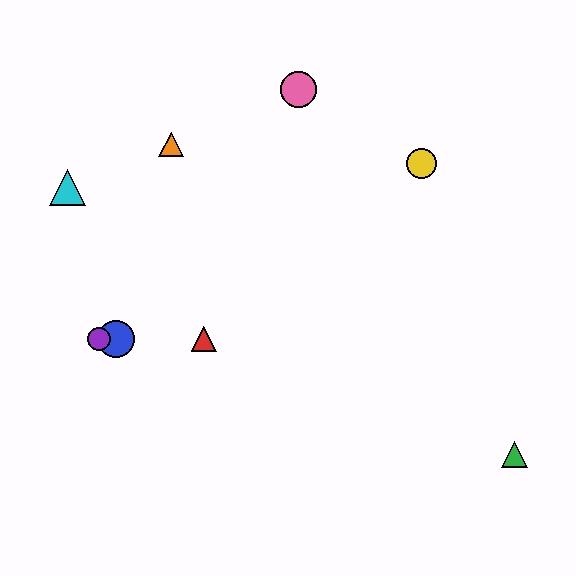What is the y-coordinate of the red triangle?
The red triangle is at y≈339.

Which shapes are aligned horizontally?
The red triangle, the blue circle, the purple circle are aligned horizontally.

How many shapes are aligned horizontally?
3 shapes (the red triangle, the blue circle, the purple circle) are aligned horizontally.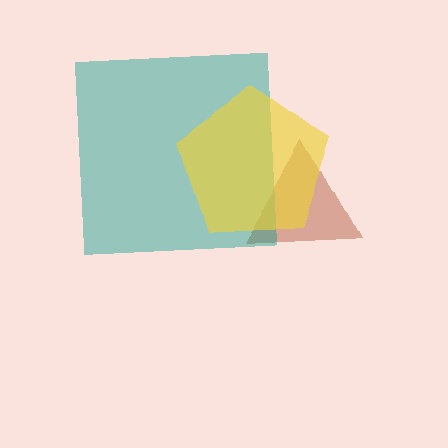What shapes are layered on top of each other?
The layered shapes are: a brown triangle, a teal square, a yellow pentagon.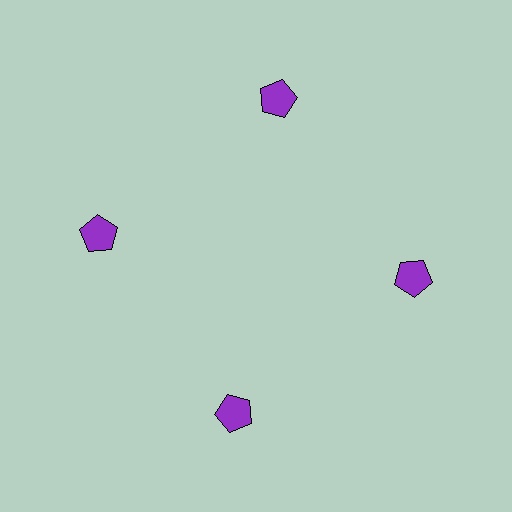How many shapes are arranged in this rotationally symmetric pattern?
There are 4 shapes, arranged in 4 groups of 1.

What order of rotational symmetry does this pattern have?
This pattern has 4-fold rotational symmetry.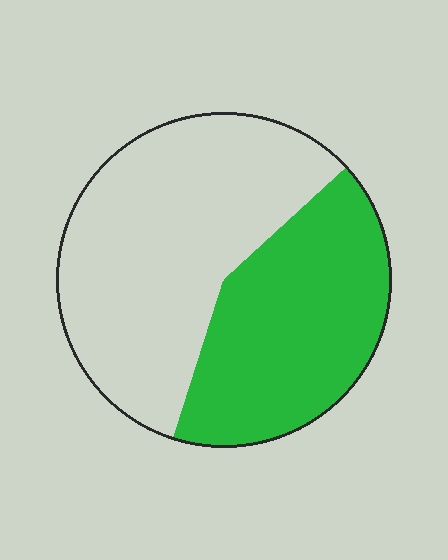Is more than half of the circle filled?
No.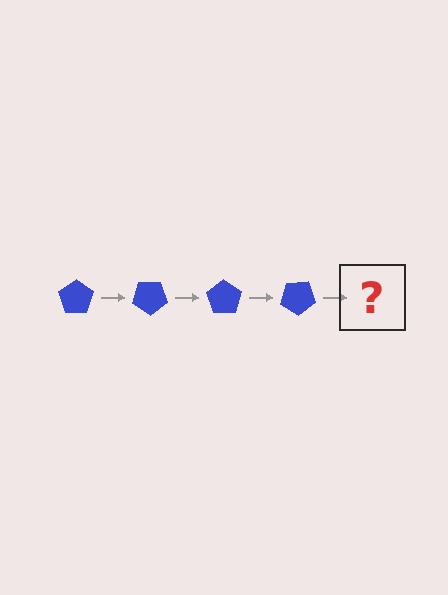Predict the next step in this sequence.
The next step is a blue pentagon rotated 140 degrees.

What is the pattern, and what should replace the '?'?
The pattern is that the pentagon rotates 35 degrees each step. The '?' should be a blue pentagon rotated 140 degrees.